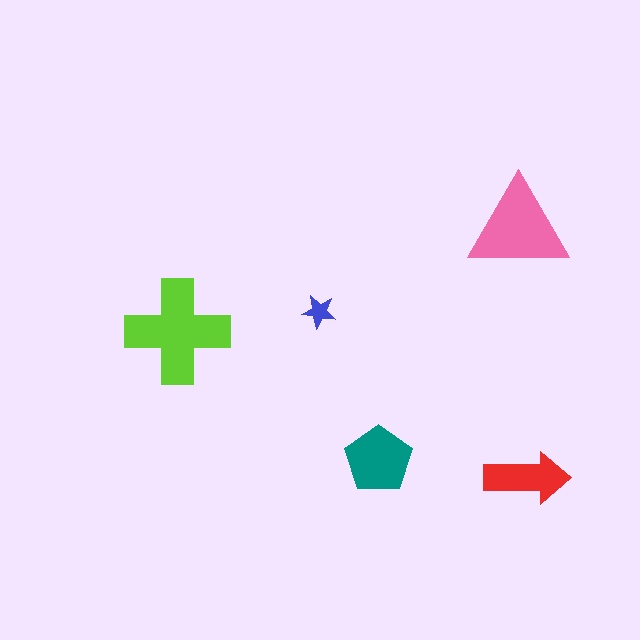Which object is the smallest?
The blue star.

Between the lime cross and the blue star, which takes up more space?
The lime cross.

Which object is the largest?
The lime cross.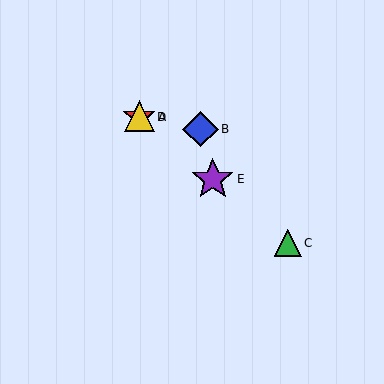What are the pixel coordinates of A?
Object A is at (139, 117).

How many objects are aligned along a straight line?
4 objects (A, C, D, E) are aligned along a straight line.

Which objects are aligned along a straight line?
Objects A, C, D, E are aligned along a straight line.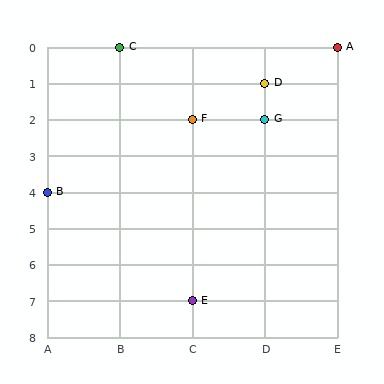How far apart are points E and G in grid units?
Points E and G are 1 column and 5 rows apart (about 5.1 grid units diagonally).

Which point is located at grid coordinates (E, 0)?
Point A is at (E, 0).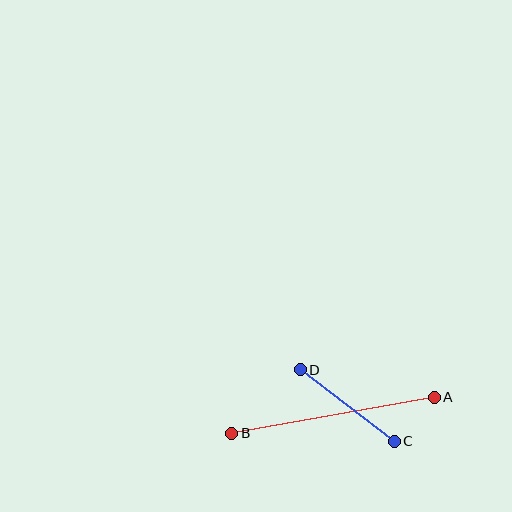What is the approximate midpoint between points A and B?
The midpoint is at approximately (333, 415) pixels.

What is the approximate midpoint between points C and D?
The midpoint is at approximately (347, 405) pixels.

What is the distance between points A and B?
The distance is approximately 205 pixels.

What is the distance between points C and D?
The distance is approximately 118 pixels.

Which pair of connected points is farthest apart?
Points A and B are farthest apart.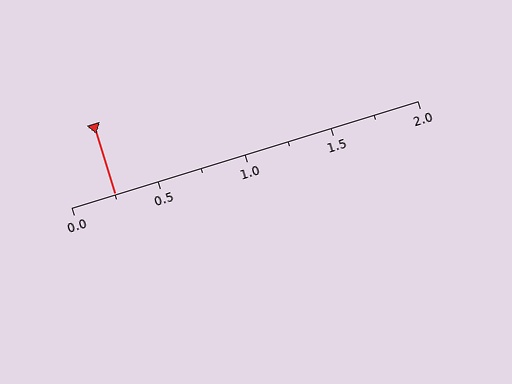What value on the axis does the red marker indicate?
The marker indicates approximately 0.25.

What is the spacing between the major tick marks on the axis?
The major ticks are spaced 0.5 apart.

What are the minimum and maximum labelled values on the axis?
The axis runs from 0.0 to 2.0.